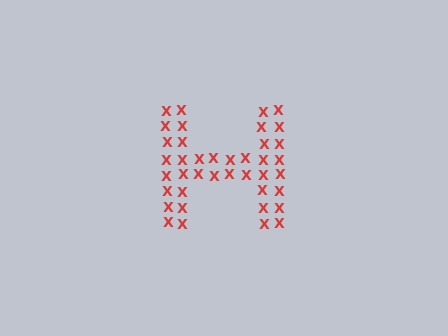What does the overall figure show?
The overall figure shows the letter H.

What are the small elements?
The small elements are letter X's.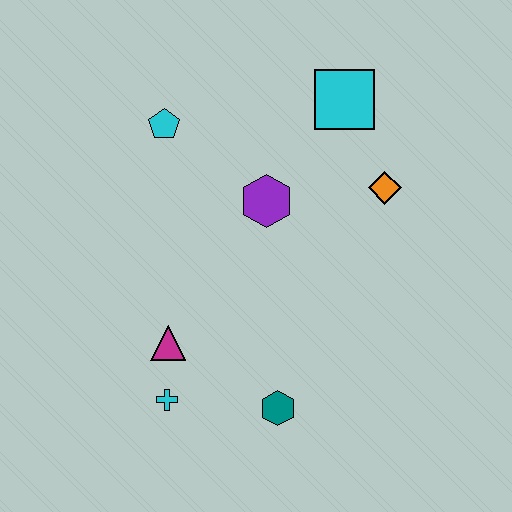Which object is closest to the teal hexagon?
The cyan cross is closest to the teal hexagon.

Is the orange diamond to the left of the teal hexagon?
No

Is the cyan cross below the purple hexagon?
Yes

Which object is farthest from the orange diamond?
The cyan cross is farthest from the orange diamond.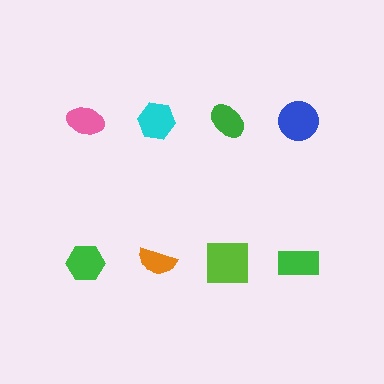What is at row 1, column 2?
A cyan hexagon.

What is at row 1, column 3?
A green ellipse.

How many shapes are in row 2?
4 shapes.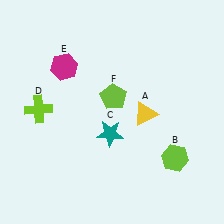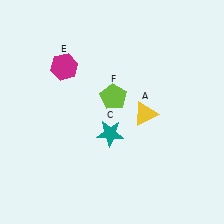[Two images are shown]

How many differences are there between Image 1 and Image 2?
There are 2 differences between the two images.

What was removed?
The lime cross (D), the lime hexagon (B) were removed in Image 2.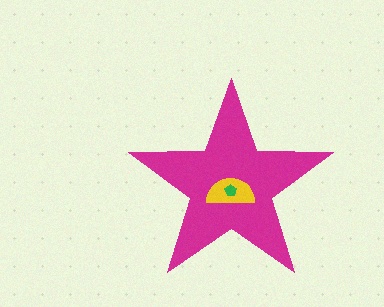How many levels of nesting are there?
3.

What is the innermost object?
The green pentagon.